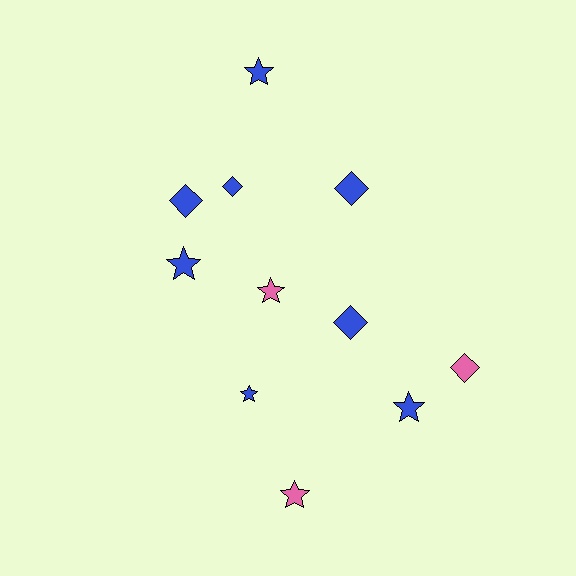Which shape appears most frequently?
Star, with 6 objects.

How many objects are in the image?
There are 11 objects.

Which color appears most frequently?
Blue, with 8 objects.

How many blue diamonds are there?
There are 4 blue diamonds.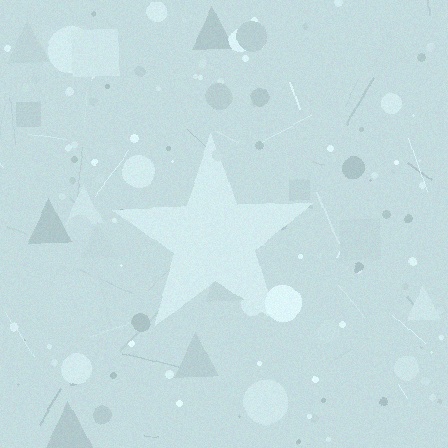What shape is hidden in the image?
A star is hidden in the image.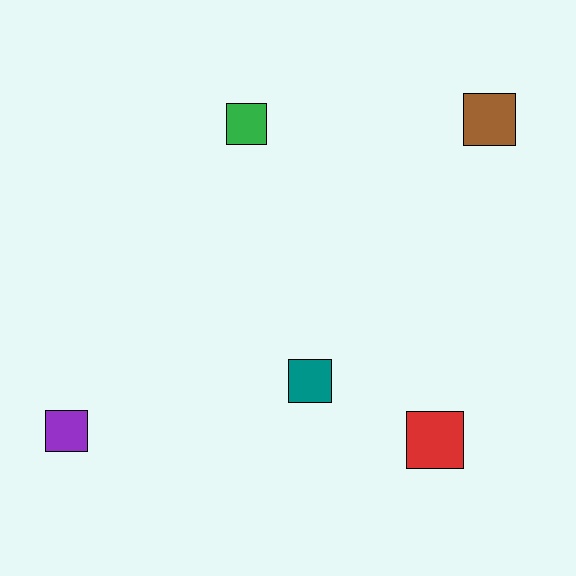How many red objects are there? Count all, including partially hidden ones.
There is 1 red object.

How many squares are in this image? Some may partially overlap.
There are 5 squares.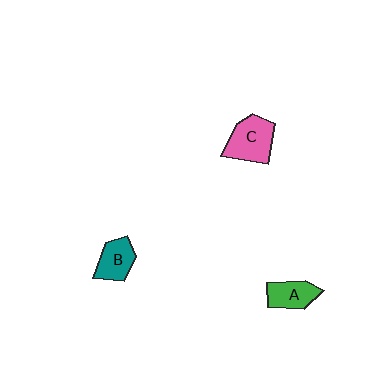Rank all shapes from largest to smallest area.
From largest to smallest: C (pink), B (teal), A (green).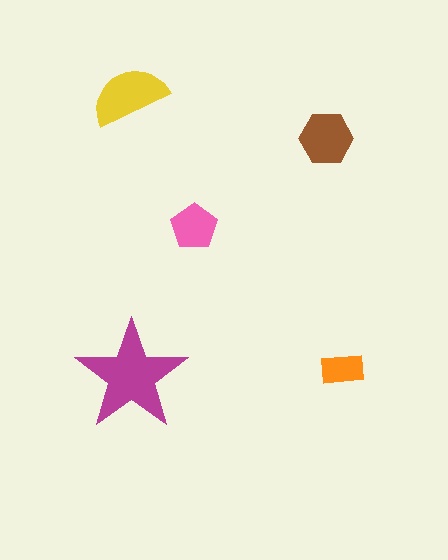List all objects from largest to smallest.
The magenta star, the yellow semicircle, the brown hexagon, the pink pentagon, the orange rectangle.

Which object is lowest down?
The magenta star is bottommost.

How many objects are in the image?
There are 5 objects in the image.